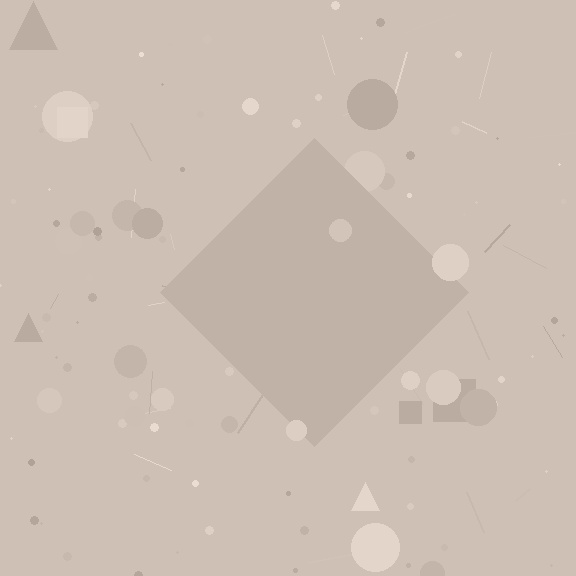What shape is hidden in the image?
A diamond is hidden in the image.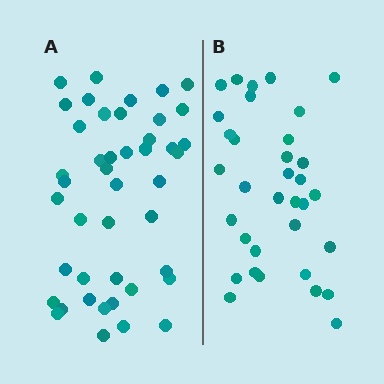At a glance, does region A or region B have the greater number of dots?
Region A (the left region) has more dots.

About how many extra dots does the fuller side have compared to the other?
Region A has roughly 10 or so more dots than region B.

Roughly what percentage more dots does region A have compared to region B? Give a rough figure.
About 30% more.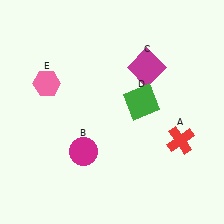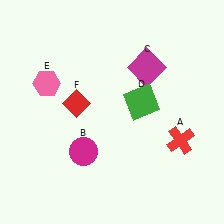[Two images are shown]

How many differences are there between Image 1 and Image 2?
There is 1 difference between the two images.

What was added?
A red diamond (F) was added in Image 2.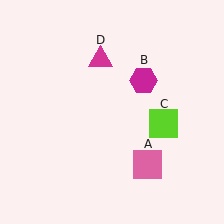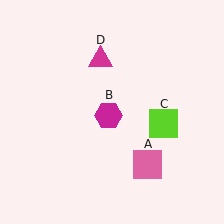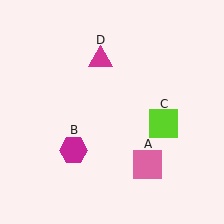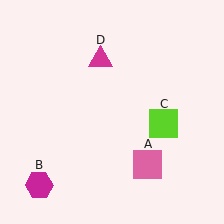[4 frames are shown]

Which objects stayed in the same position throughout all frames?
Pink square (object A) and lime square (object C) and magenta triangle (object D) remained stationary.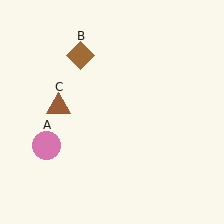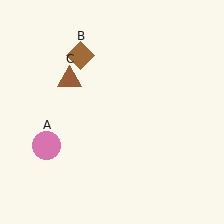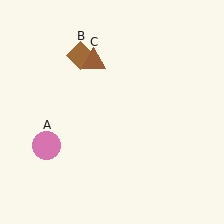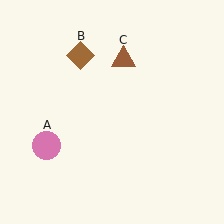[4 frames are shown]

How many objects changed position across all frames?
1 object changed position: brown triangle (object C).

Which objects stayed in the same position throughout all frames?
Pink circle (object A) and brown diamond (object B) remained stationary.